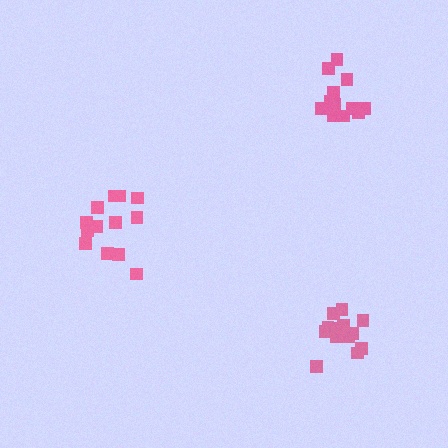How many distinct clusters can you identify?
There are 3 distinct clusters.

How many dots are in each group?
Group 1: 14 dots, Group 2: 13 dots, Group 3: 12 dots (39 total).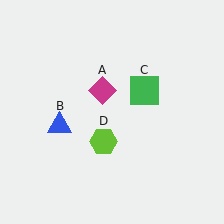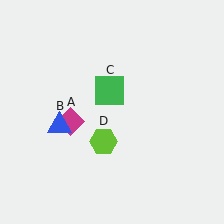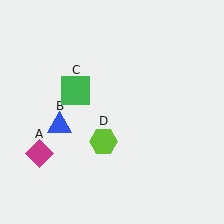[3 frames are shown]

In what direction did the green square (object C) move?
The green square (object C) moved left.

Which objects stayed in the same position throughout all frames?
Blue triangle (object B) and lime hexagon (object D) remained stationary.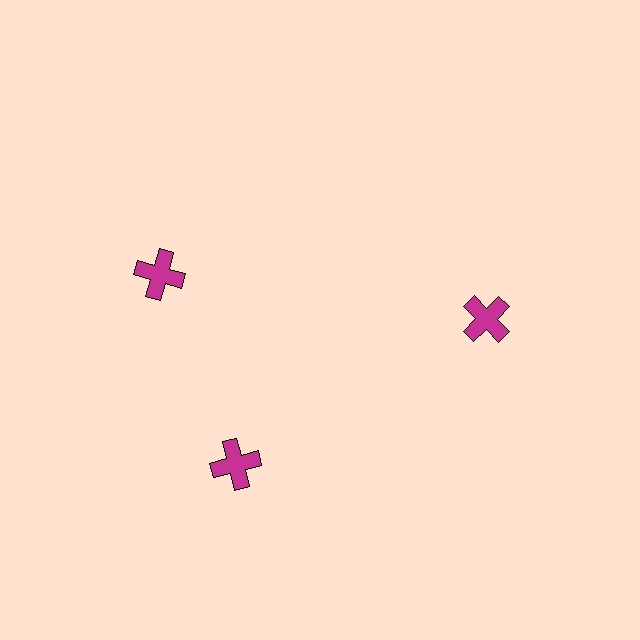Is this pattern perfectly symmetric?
No. The 3 magenta crosses are arranged in a ring, but one element near the 11 o'clock position is rotated out of alignment along the ring, breaking the 3-fold rotational symmetry.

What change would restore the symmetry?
The symmetry would be restored by rotating it back into even spacing with its neighbors so that all 3 crosses sit at equal angles and equal distance from the center.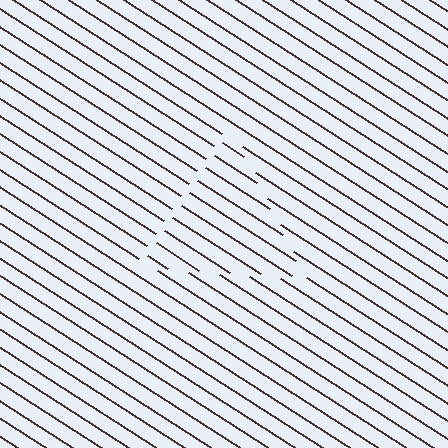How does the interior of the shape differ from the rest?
The interior of the shape contains the same grating, shifted by half a period — the contour is defined by the phase discontinuity where line-ends from the inner and outer gratings abut.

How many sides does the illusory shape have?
3 sides — the line-ends trace a triangle.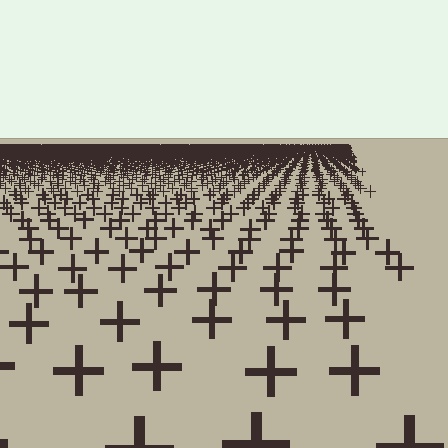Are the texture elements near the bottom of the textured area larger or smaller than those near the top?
Larger. Near the bottom, elements are closer to the viewer and appear at a bigger on-screen size.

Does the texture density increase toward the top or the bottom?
Density increases toward the top.